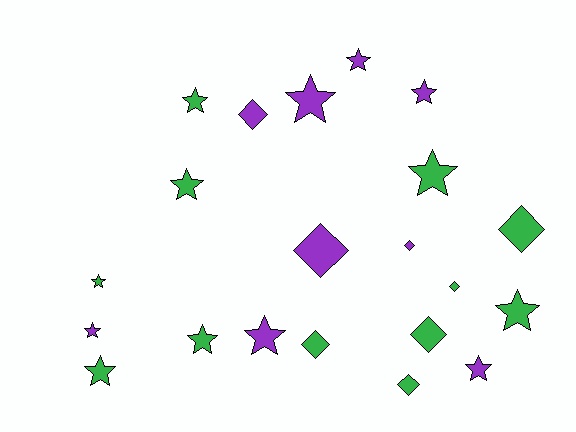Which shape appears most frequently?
Star, with 13 objects.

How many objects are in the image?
There are 21 objects.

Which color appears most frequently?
Green, with 12 objects.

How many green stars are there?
There are 7 green stars.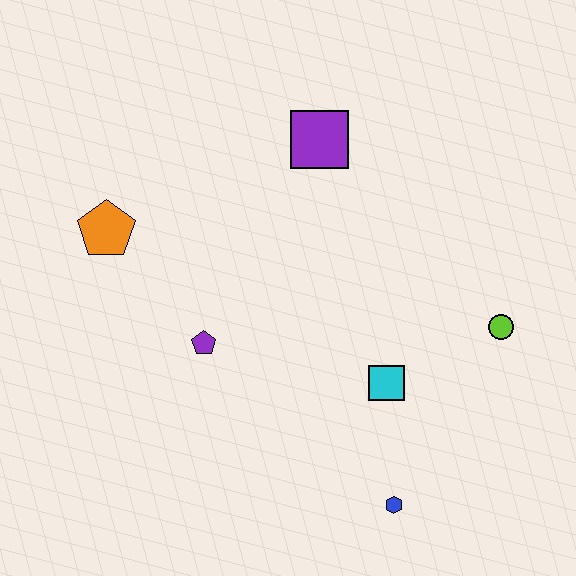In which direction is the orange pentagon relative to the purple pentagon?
The orange pentagon is above the purple pentagon.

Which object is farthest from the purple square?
The blue hexagon is farthest from the purple square.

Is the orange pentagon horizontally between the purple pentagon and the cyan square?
No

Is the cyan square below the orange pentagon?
Yes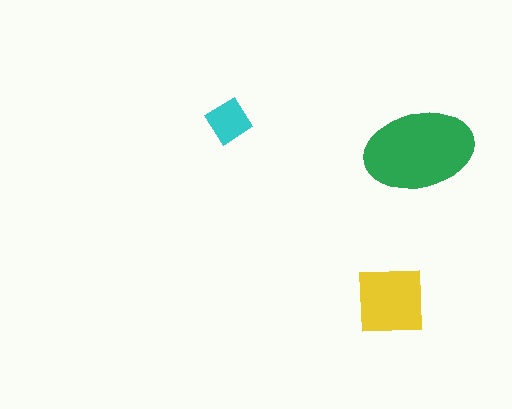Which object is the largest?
The green ellipse.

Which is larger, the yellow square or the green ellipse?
The green ellipse.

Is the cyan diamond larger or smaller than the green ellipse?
Smaller.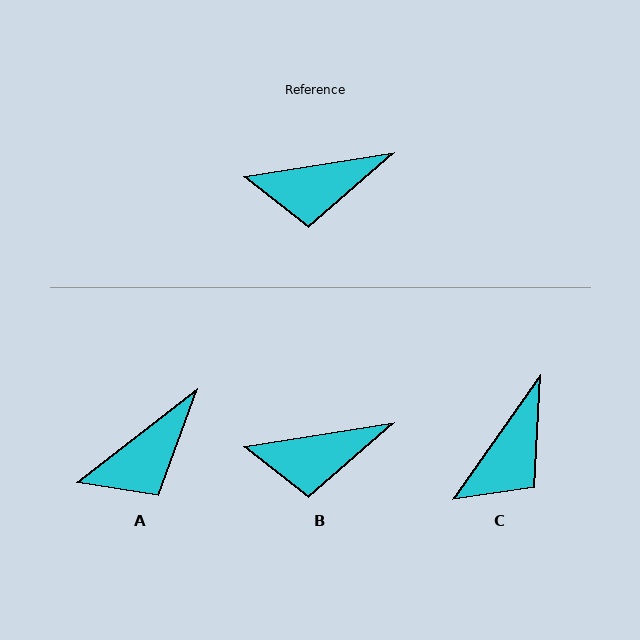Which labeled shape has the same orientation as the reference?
B.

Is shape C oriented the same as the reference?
No, it is off by about 46 degrees.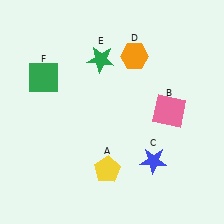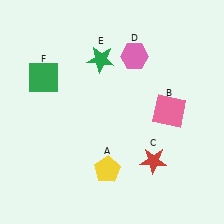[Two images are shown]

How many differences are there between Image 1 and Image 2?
There are 2 differences between the two images.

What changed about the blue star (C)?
In Image 1, C is blue. In Image 2, it changed to red.